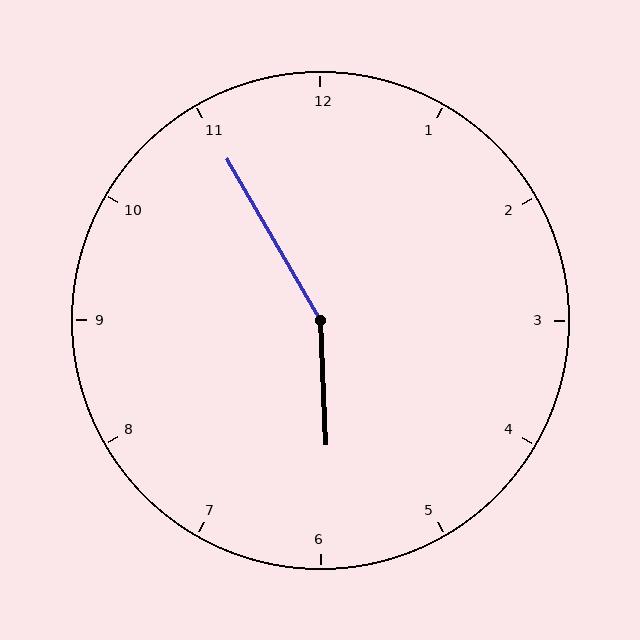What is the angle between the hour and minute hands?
Approximately 152 degrees.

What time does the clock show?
5:55.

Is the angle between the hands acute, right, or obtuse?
It is obtuse.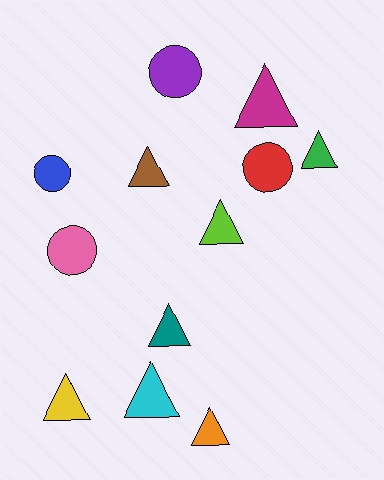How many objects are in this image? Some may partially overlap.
There are 12 objects.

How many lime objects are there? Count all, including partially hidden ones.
There is 1 lime object.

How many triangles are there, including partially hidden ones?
There are 8 triangles.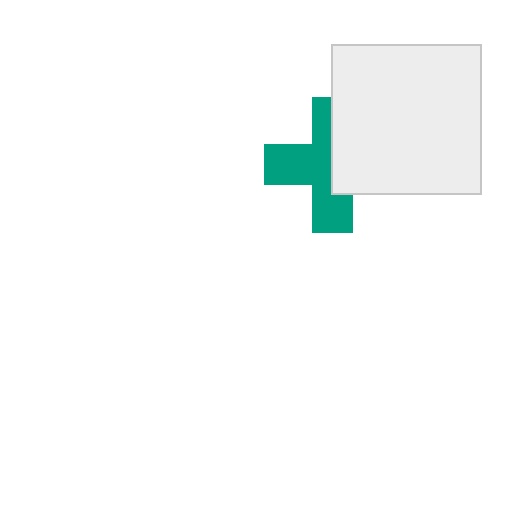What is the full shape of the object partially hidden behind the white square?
The partially hidden object is a teal cross.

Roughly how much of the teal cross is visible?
About half of it is visible (roughly 58%).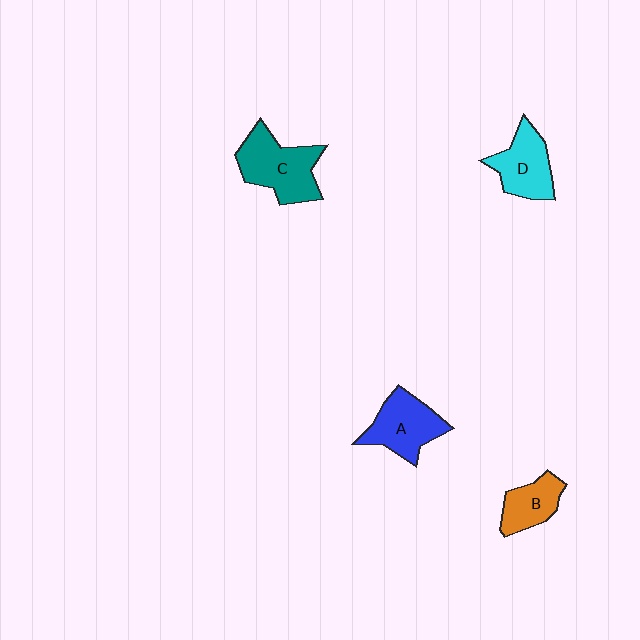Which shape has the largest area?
Shape C (teal).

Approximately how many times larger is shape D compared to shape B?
Approximately 1.3 times.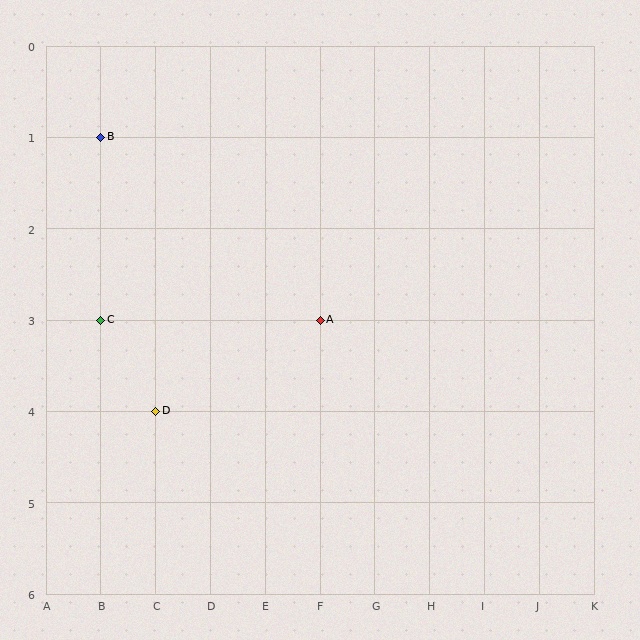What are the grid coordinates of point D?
Point D is at grid coordinates (C, 4).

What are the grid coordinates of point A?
Point A is at grid coordinates (F, 3).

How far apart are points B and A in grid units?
Points B and A are 4 columns and 2 rows apart (about 4.5 grid units diagonally).